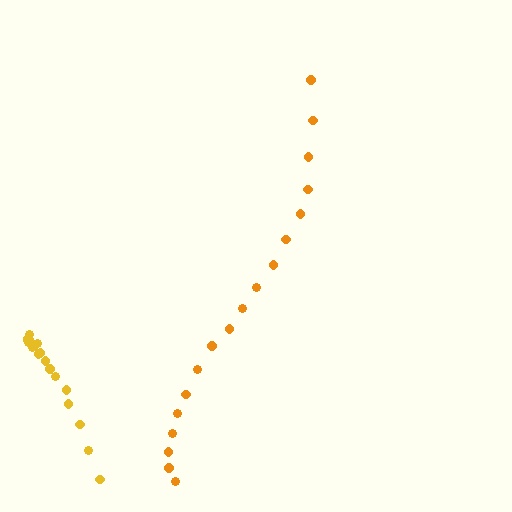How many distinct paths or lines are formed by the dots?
There are 2 distinct paths.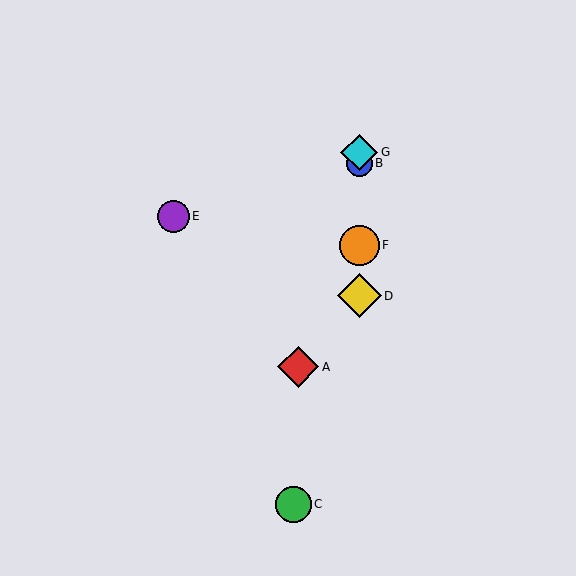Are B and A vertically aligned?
No, B is at x≈359 and A is at x≈298.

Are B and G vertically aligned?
Yes, both are at x≈359.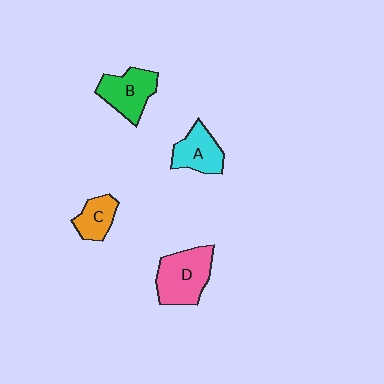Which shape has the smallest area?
Shape C (orange).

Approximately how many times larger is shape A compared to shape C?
Approximately 1.3 times.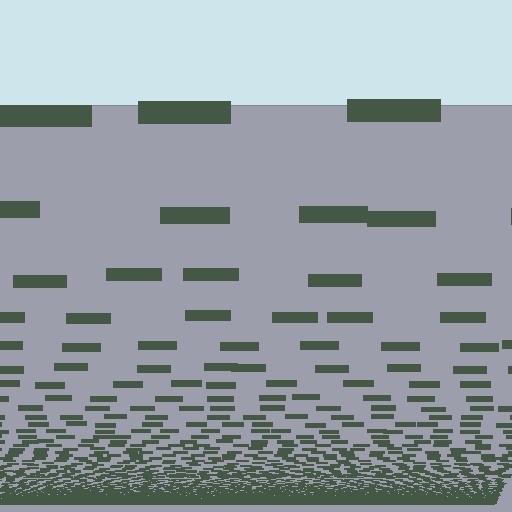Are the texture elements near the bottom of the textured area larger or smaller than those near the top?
Smaller. The gradient is inverted — elements near the bottom are smaller and denser.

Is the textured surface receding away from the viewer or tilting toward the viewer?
The surface appears to tilt toward the viewer. Texture elements get larger and sparser toward the top.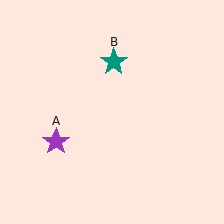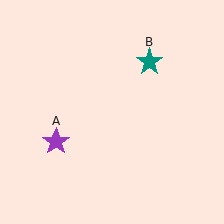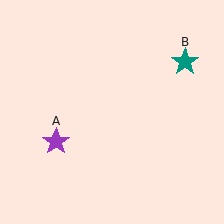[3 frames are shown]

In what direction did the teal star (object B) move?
The teal star (object B) moved right.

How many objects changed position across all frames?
1 object changed position: teal star (object B).